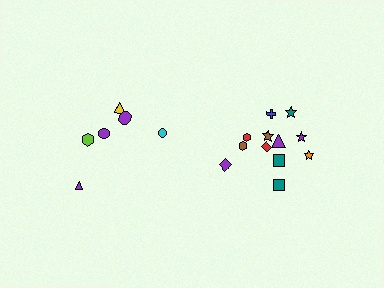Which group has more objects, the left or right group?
The right group.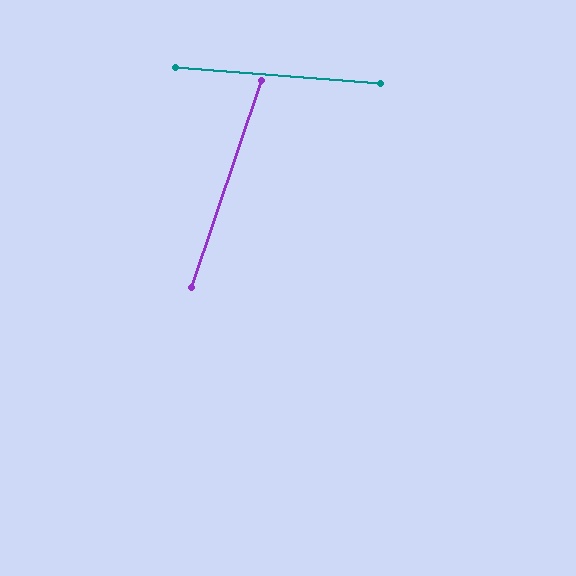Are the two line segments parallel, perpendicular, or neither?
Neither parallel nor perpendicular — they differ by about 76°.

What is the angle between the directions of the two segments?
Approximately 76 degrees.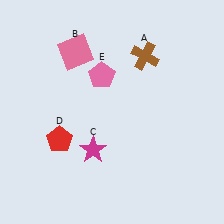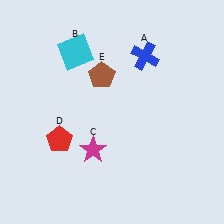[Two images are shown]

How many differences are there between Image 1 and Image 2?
There are 3 differences between the two images.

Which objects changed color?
A changed from brown to blue. B changed from pink to cyan. E changed from pink to brown.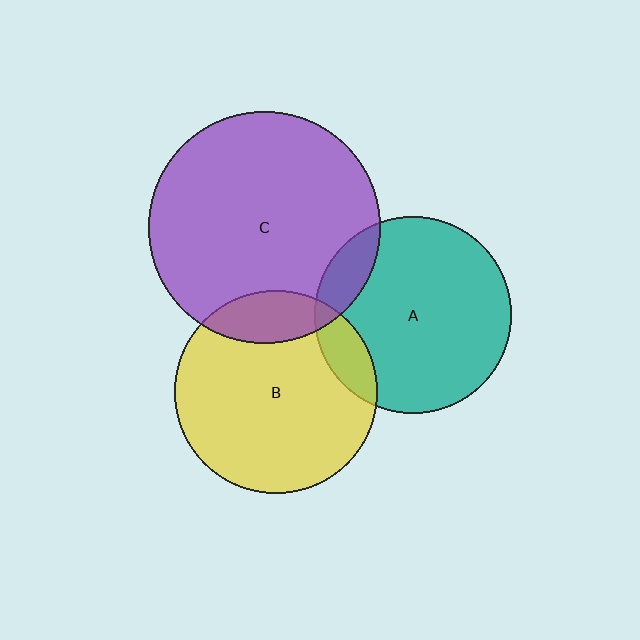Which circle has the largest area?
Circle C (purple).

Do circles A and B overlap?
Yes.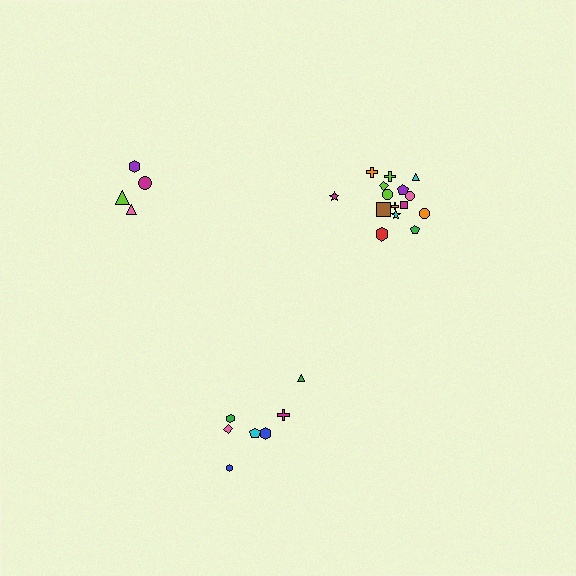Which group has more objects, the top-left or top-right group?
The top-right group.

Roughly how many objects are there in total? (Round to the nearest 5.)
Roughly 25 objects in total.